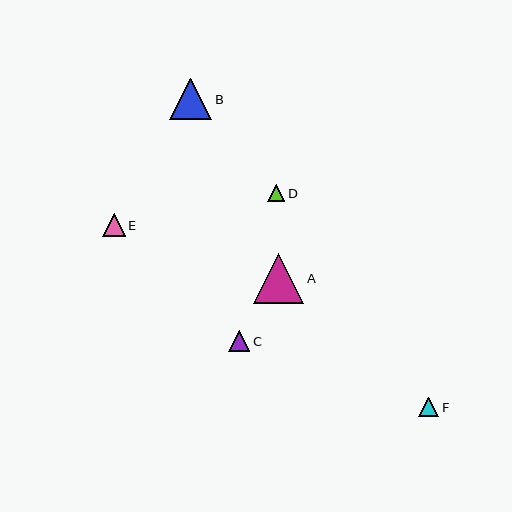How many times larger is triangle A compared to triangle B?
Triangle A is approximately 1.2 times the size of triangle B.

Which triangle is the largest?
Triangle A is the largest with a size of approximately 50 pixels.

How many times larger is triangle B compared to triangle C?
Triangle B is approximately 2.0 times the size of triangle C.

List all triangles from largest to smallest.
From largest to smallest: A, B, E, C, F, D.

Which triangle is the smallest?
Triangle D is the smallest with a size of approximately 17 pixels.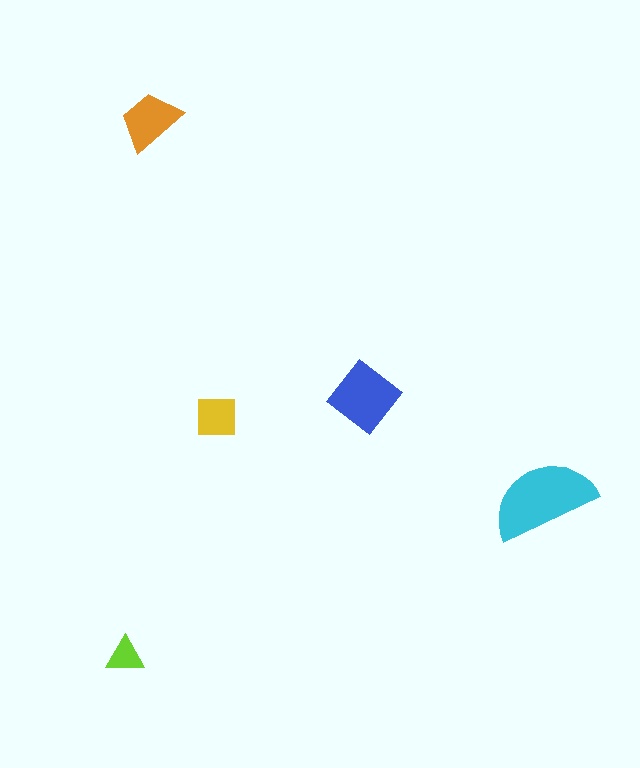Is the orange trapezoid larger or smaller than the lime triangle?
Larger.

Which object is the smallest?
The lime triangle.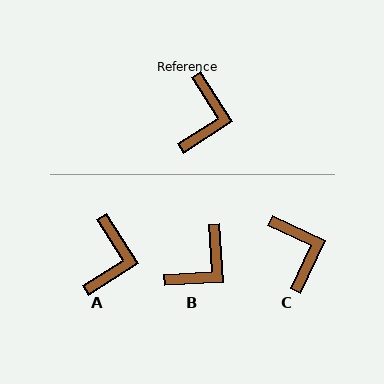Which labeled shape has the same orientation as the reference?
A.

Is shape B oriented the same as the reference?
No, it is off by about 30 degrees.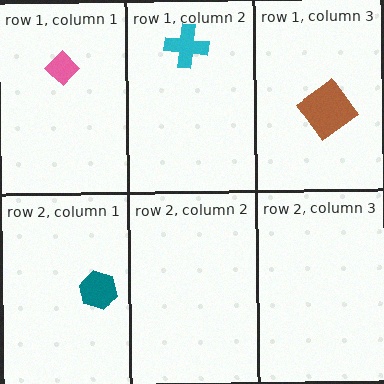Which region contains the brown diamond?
The row 1, column 3 region.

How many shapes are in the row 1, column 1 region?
1.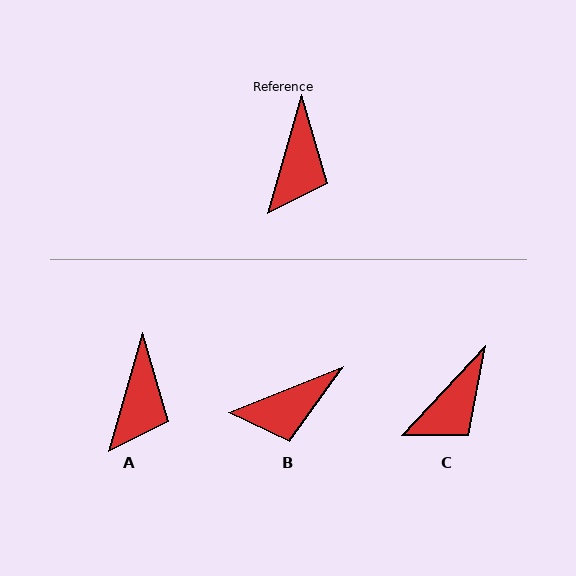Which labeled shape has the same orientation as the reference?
A.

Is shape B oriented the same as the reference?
No, it is off by about 52 degrees.